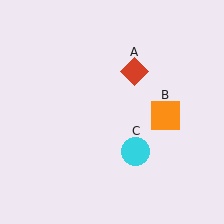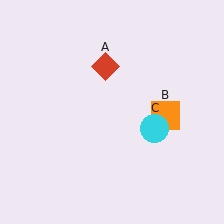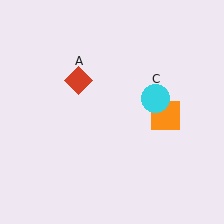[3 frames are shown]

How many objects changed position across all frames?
2 objects changed position: red diamond (object A), cyan circle (object C).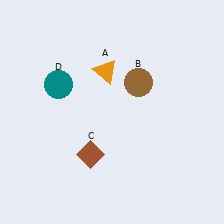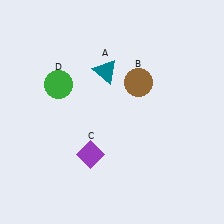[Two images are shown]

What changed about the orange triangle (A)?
In Image 1, A is orange. In Image 2, it changed to teal.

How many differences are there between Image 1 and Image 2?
There are 3 differences between the two images.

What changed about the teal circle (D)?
In Image 1, D is teal. In Image 2, it changed to green.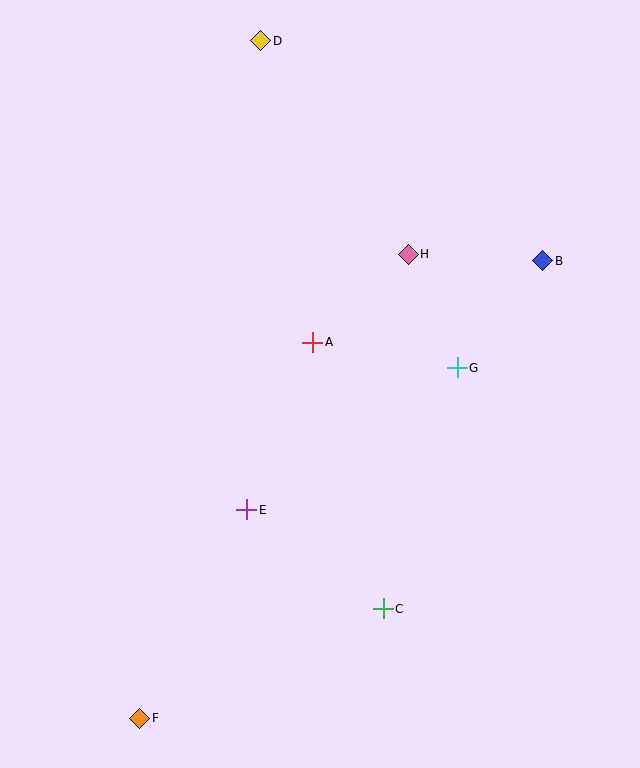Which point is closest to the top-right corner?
Point B is closest to the top-right corner.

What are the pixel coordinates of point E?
Point E is at (247, 510).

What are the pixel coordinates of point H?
Point H is at (408, 254).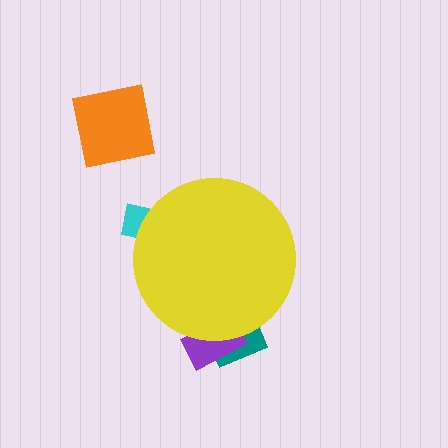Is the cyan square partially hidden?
Yes, the cyan square is partially hidden behind the yellow circle.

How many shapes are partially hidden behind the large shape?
3 shapes are partially hidden.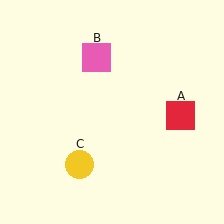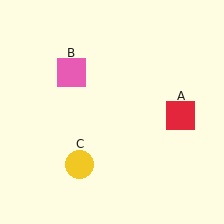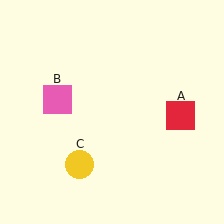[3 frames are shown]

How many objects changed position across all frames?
1 object changed position: pink square (object B).